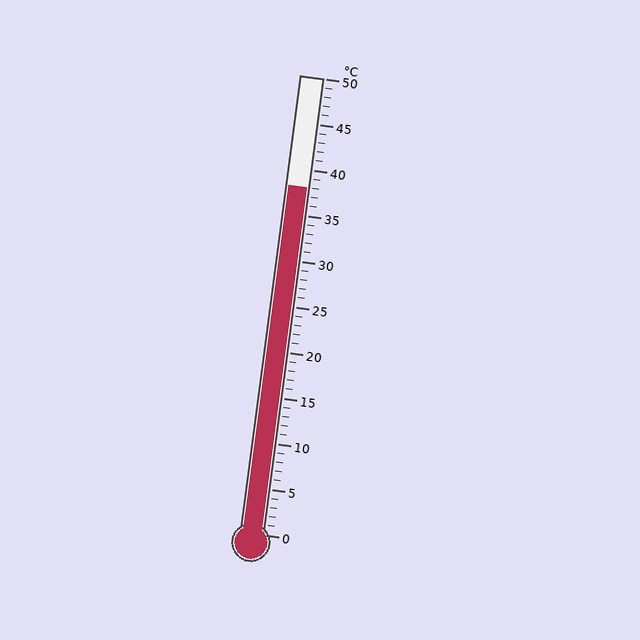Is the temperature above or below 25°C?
The temperature is above 25°C.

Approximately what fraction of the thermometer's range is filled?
The thermometer is filled to approximately 75% of its range.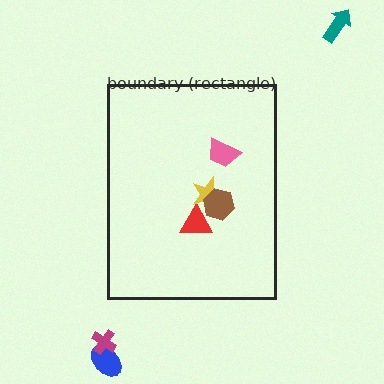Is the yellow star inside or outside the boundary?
Inside.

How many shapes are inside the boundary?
4 inside, 3 outside.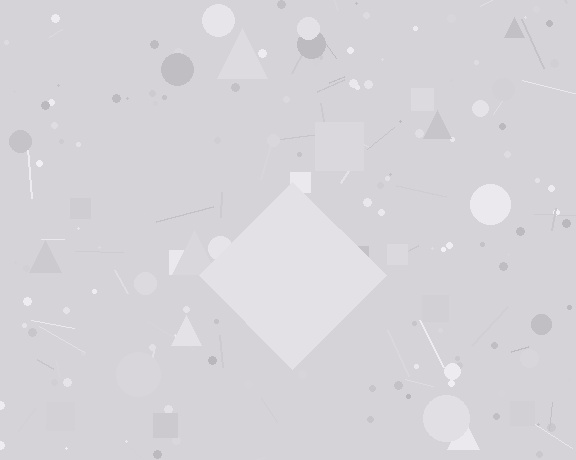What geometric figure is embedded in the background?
A diamond is embedded in the background.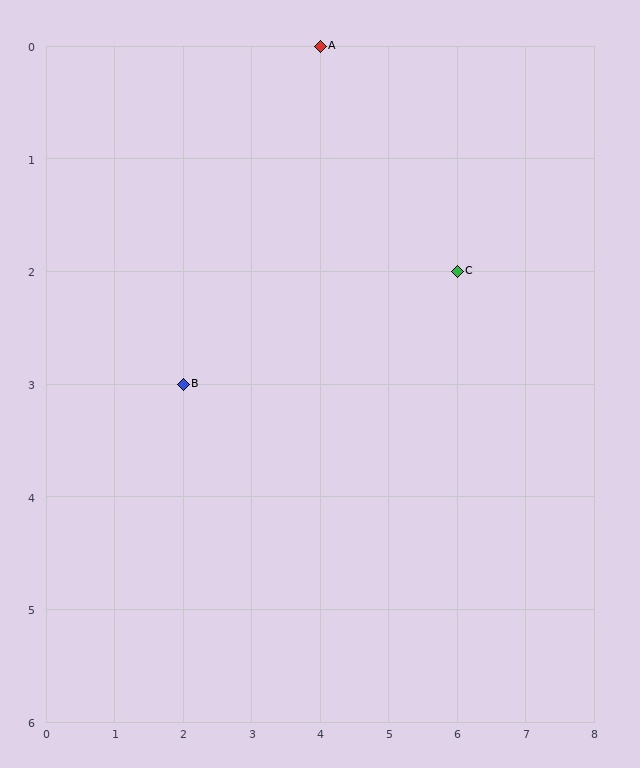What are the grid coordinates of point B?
Point B is at grid coordinates (2, 3).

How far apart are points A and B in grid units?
Points A and B are 2 columns and 3 rows apart (about 3.6 grid units diagonally).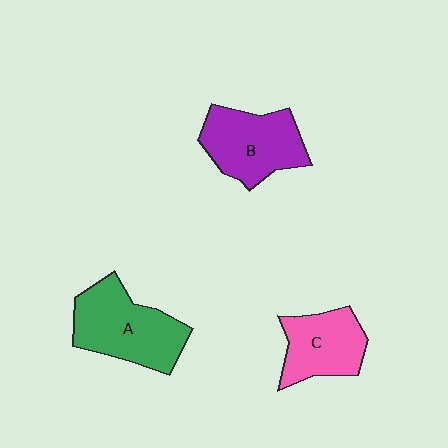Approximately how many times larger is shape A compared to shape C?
Approximately 1.4 times.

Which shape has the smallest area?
Shape C (pink).